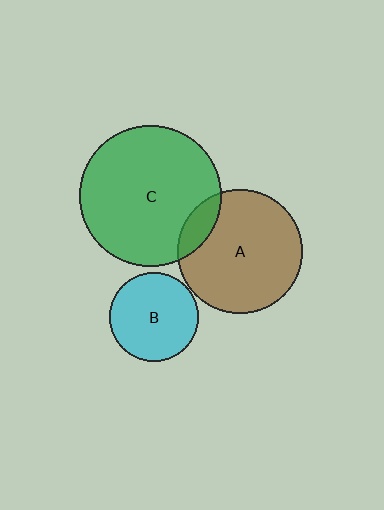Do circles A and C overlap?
Yes.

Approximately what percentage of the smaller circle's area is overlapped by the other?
Approximately 15%.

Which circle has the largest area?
Circle C (green).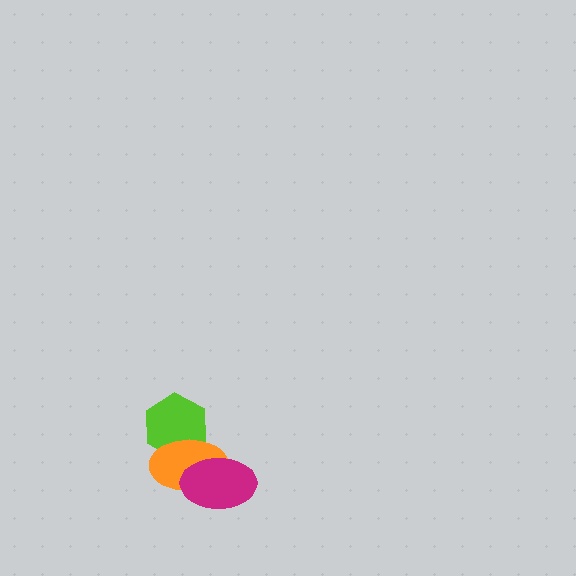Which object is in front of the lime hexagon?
The orange ellipse is in front of the lime hexagon.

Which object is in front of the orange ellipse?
The magenta ellipse is in front of the orange ellipse.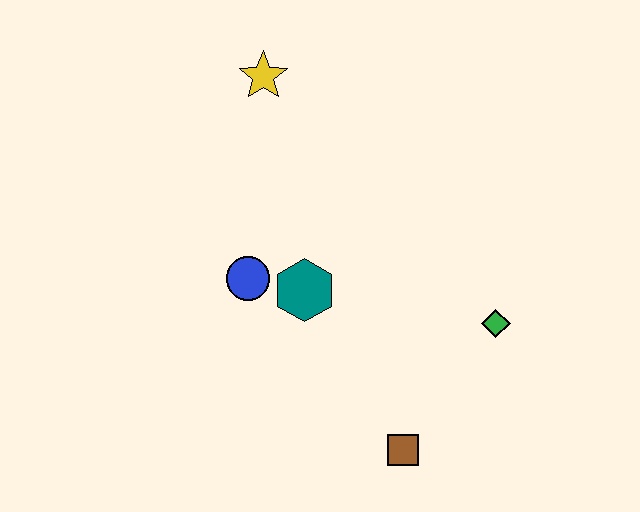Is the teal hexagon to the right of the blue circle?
Yes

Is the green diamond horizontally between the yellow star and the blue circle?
No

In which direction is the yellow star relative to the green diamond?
The yellow star is above the green diamond.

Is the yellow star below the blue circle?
No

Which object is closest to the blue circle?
The teal hexagon is closest to the blue circle.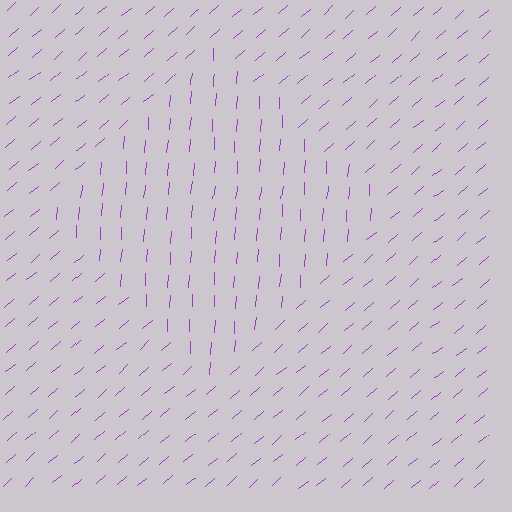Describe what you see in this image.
The image is filled with small purple line segments. A diamond region in the image has lines oriented differently from the surrounding lines, creating a visible texture boundary.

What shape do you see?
I see a diamond.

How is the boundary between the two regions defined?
The boundary is defined purely by a change in line orientation (approximately 45 degrees difference). All lines are the same color and thickness.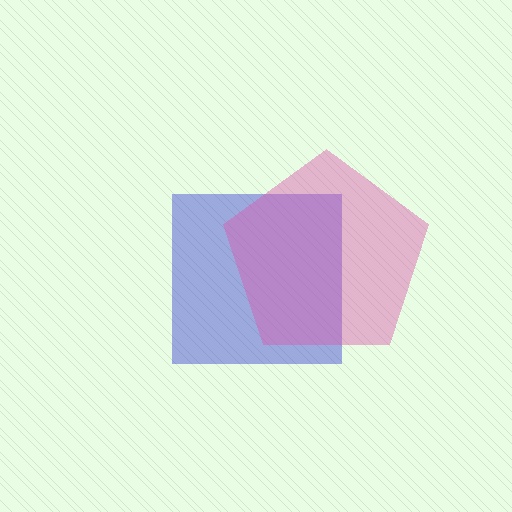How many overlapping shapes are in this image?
There are 2 overlapping shapes in the image.